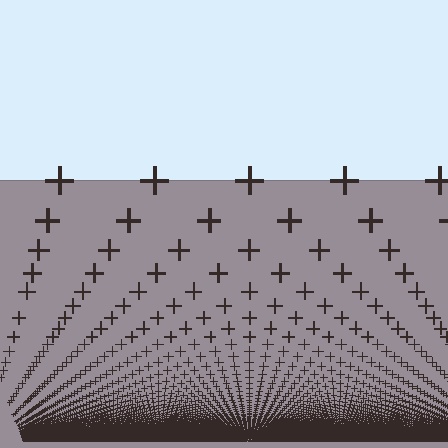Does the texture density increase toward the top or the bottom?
Density increases toward the bottom.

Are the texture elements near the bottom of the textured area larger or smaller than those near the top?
Smaller. The gradient is inverted — elements near the bottom are smaller and denser.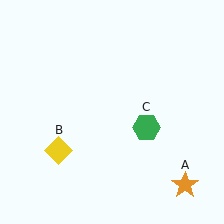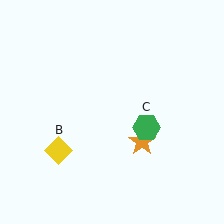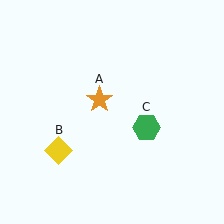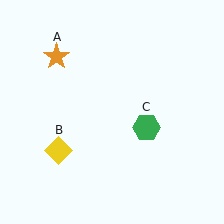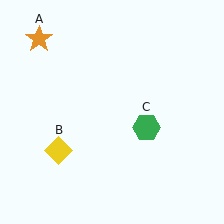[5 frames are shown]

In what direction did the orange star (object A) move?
The orange star (object A) moved up and to the left.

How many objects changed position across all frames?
1 object changed position: orange star (object A).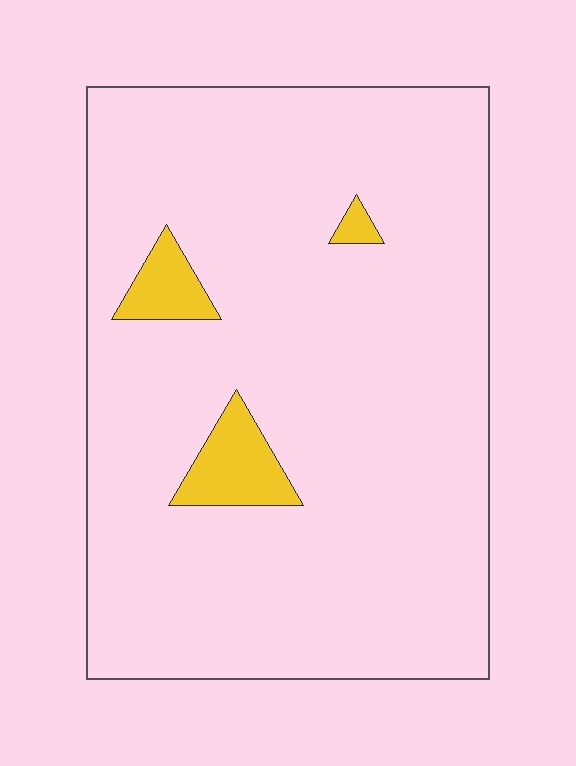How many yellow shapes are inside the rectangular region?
3.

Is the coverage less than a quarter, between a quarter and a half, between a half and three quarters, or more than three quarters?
Less than a quarter.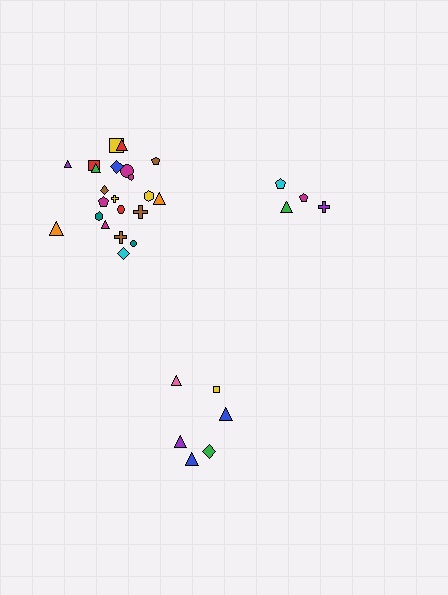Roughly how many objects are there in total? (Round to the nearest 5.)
Roughly 30 objects in total.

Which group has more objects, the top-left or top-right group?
The top-left group.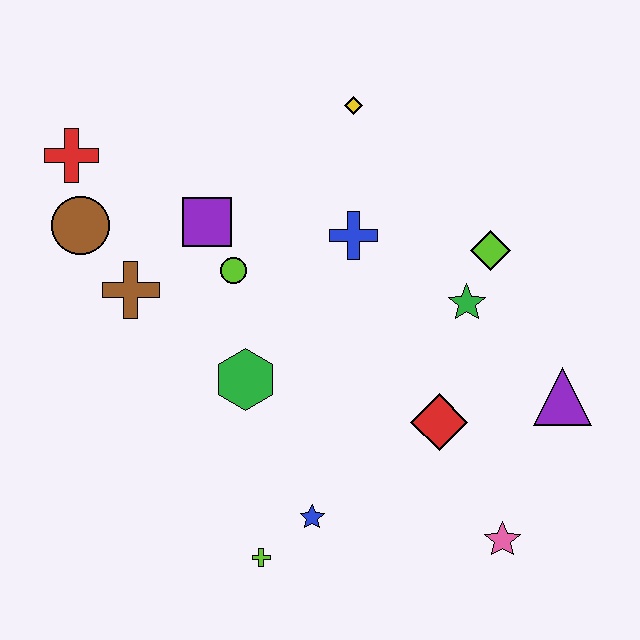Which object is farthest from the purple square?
The pink star is farthest from the purple square.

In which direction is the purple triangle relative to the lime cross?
The purple triangle is to the right of the lime cross.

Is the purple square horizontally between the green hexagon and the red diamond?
No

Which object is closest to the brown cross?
The brown circle is closest to the brown cross.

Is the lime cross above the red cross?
No